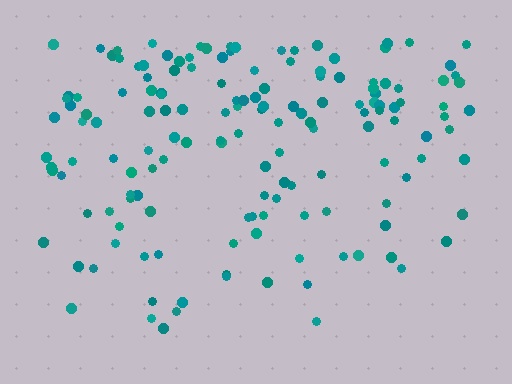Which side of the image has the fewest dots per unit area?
The bottom.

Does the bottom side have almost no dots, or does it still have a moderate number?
Still a moderate number, just noticeably fewer than the top.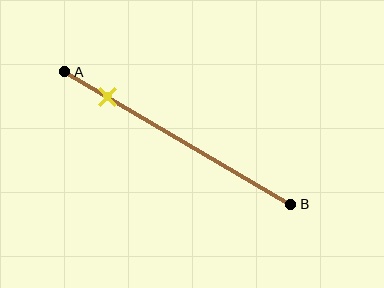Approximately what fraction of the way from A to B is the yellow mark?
The yellow mark is approximately 20% of the way from A to B.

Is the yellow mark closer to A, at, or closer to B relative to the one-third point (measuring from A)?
The yellow mark is closer to point A than the one-third point of segment AB.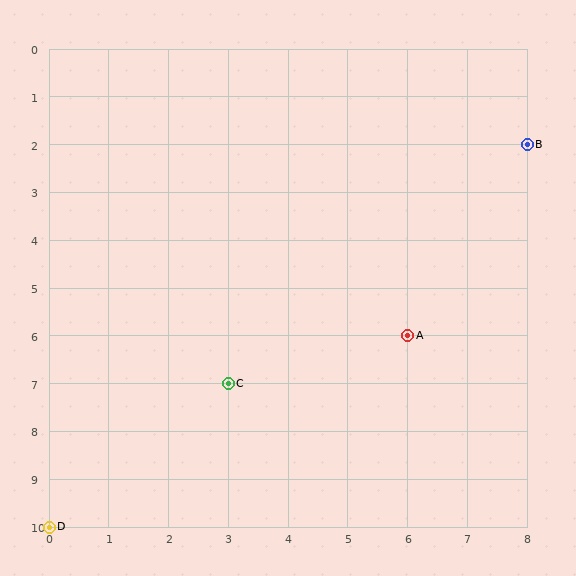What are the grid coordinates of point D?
Point D is at grid coordinates (0, 10).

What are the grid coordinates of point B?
Point B is at grid coordinates (8, 2).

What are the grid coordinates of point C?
Point C is at grid coordinates (3, 7).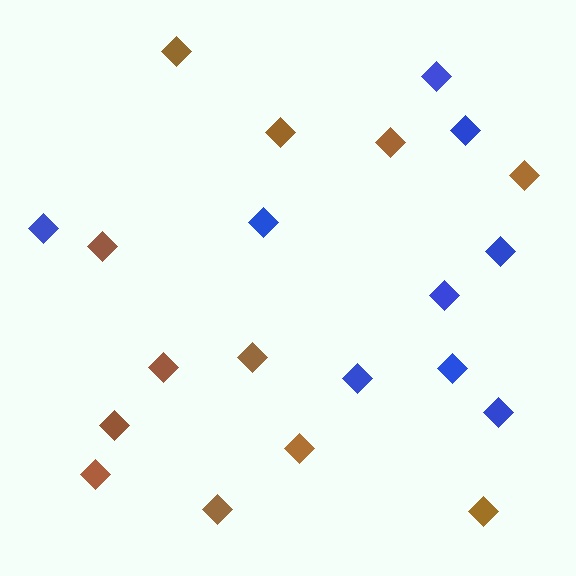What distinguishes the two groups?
There are 2 groups: one group of brown diamonds (12) and one group of blue diamonds (9).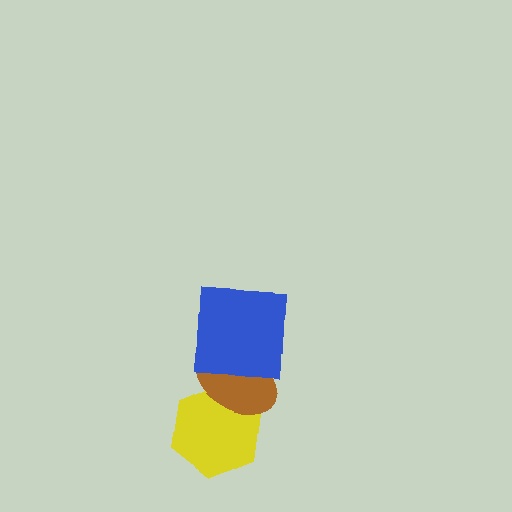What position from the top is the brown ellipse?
The brown ellipse is 2nd from the top.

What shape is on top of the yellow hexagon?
The brown ellipse is on top of the yellow hexagon.